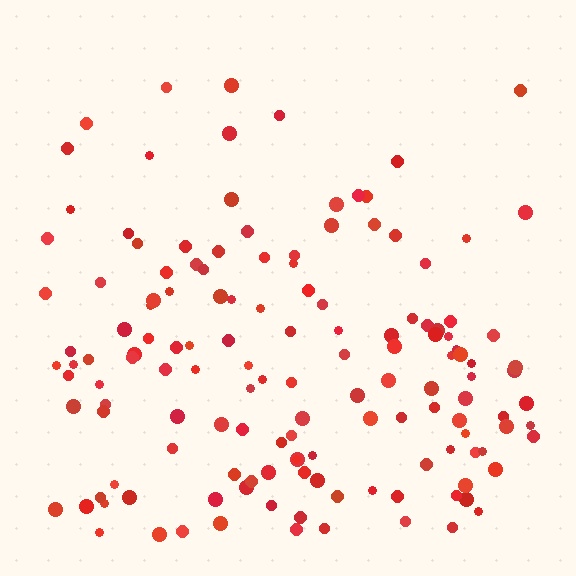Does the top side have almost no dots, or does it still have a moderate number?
Still a moderate number, just noticeably fewer than the bottom.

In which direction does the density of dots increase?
From top to bottom, with the bottom side densest.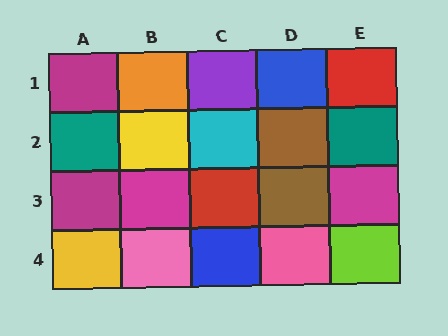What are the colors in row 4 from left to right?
Yellow, pink, blue, pink, lime.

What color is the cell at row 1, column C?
Purple.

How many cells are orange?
1 cell is orange.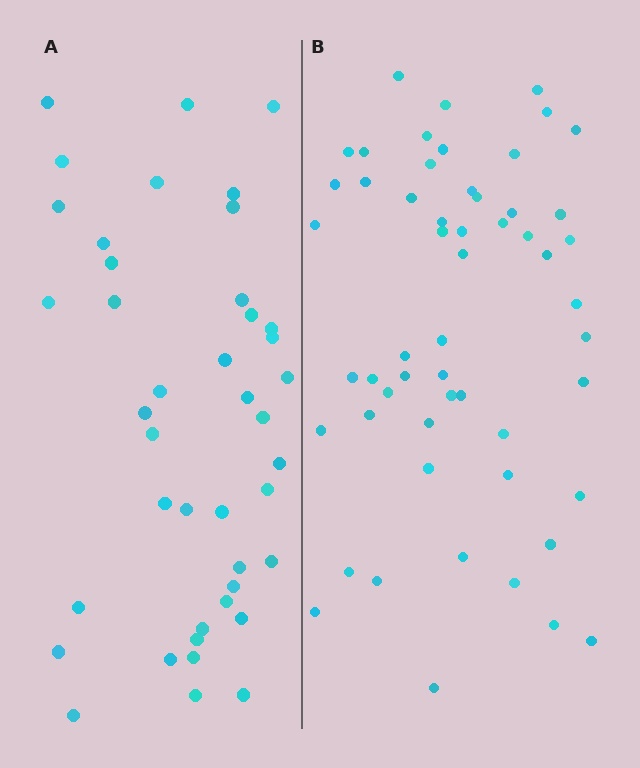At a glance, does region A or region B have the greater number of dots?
Region B (the right region) has more dots.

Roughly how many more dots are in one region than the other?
Region B has approximately 15 more dots than region A.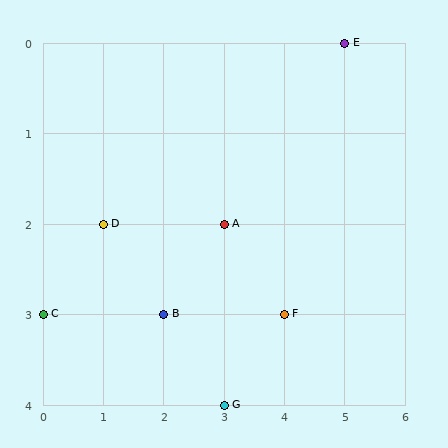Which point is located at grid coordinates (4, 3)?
Point F is at (4, 3).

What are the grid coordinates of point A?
Point A is at grid coordinates (3, 2).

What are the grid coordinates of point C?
Point C is at grid coordinates (0, 3).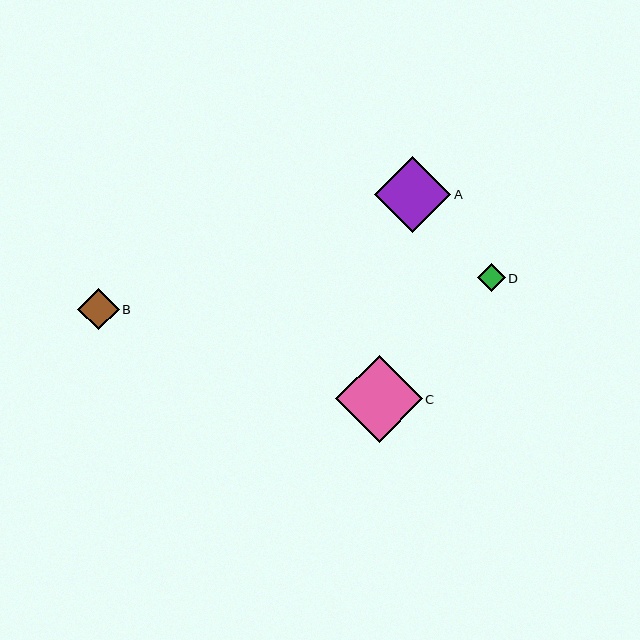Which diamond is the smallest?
Diamond D is the smallest with a size of approximately 28 pixels.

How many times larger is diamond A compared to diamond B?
Diamond A is approximately 1.8 times the size of diamond B.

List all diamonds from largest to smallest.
From largest to smallest: C, A, B, D.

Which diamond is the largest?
Diamond C is the largest with a size of approximately 87 pixels.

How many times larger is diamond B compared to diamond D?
Diamond B is approximately 1.5 times the size of diamond D.